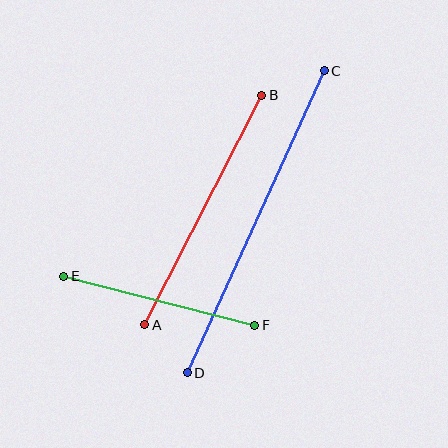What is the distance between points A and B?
The distance is approximately 258 pixels.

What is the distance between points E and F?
The distance is approximately 197 pixels.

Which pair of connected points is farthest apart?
Points C and D are farthest apart.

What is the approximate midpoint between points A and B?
The midpoint is at approximately (203, 210) pixels.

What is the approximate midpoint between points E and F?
The midpoint is at approximately (159, 301) pixels.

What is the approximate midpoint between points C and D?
The midpoint is at approximately (256, 222) pixels.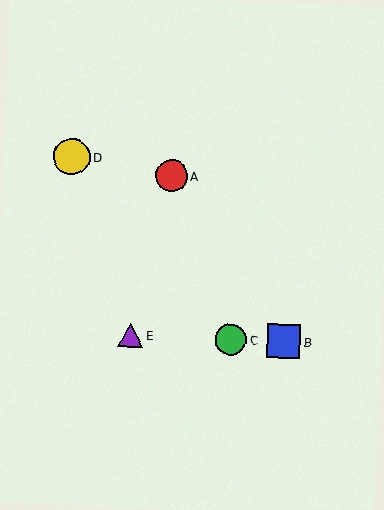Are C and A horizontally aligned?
No, C is at y≈339 and A is at y≈176.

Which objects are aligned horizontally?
Objects B, C, E are aligned horizontally.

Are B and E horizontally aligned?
Yes, both are at y≈341.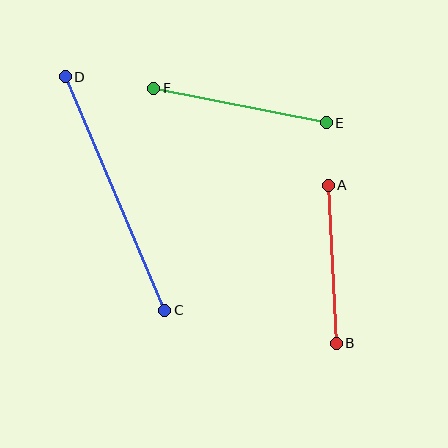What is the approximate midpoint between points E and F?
The midpoint is at approximately (240, 105) pixels.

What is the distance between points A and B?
The distance is approximately 158 pixels.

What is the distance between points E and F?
The distance is approximately 176 pixels.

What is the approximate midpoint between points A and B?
The midpoint is at approximately (332, 264) pixels.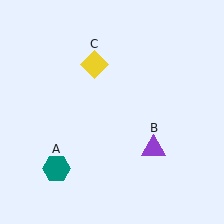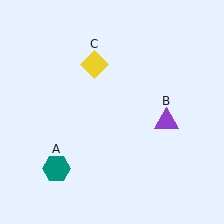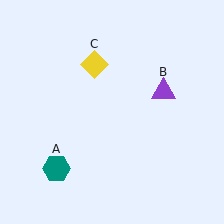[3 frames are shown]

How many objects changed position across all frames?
1 object changed position: purple triangle (object B).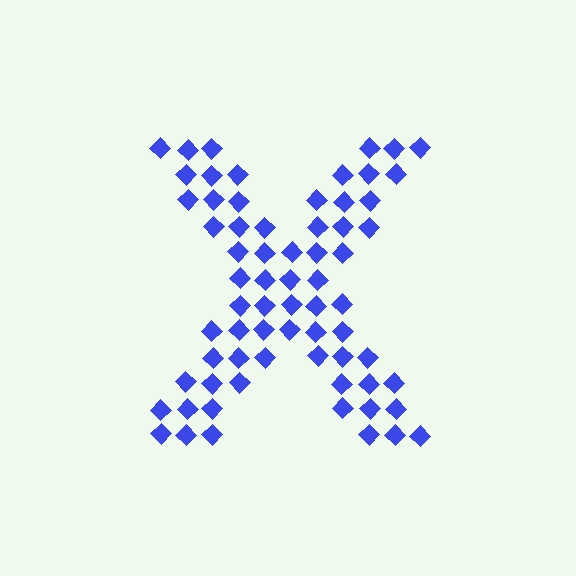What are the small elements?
The small elements are diamonds.